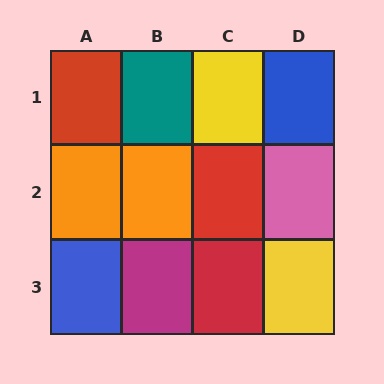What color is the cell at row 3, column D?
Yellow.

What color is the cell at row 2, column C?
Red.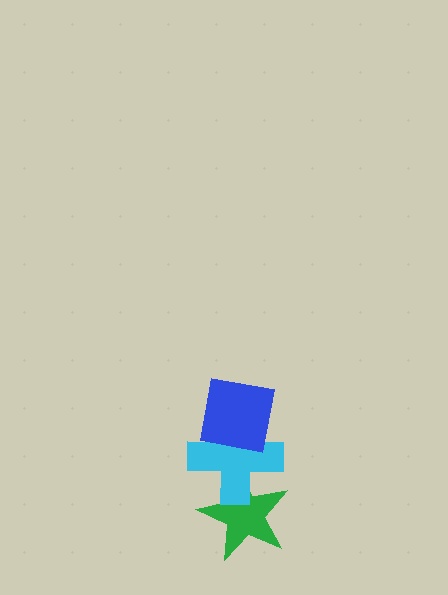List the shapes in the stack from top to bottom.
From top to bottom: the blue square, the cyan cross, the green star.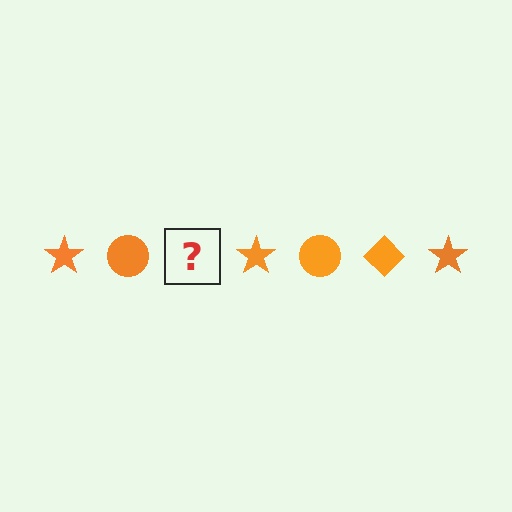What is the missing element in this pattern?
The missing element is an orange diamond.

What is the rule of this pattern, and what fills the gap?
The rule is that the pattern cycles through star, circle, diamond shapes in orange. The gap should be filled with an orange diamond.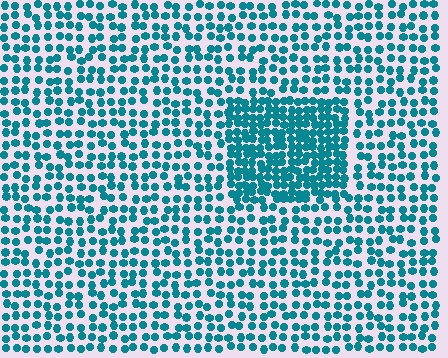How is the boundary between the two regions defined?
The boundary is defined by a change in element density (approximately 2.0x ratio). All elements are the same color, size, and shape.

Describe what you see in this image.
The image contains small teal elements arranged at two different densities. A rectangle-shaped region is visible where the elements are more densely packed than the surrounding area.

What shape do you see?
I see a rectangle.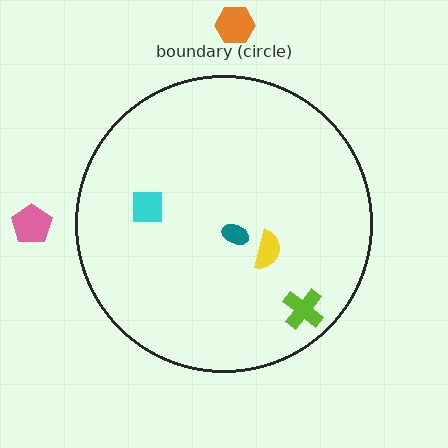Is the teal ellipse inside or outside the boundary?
Inside.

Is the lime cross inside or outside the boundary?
Inside.